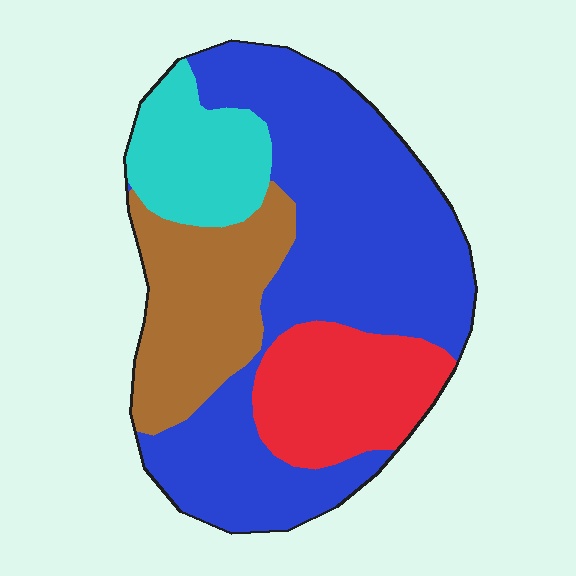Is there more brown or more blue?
Blue.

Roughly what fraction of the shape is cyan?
Cyan covers around 15% of the shape.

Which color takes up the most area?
Blue, at roughly 50%.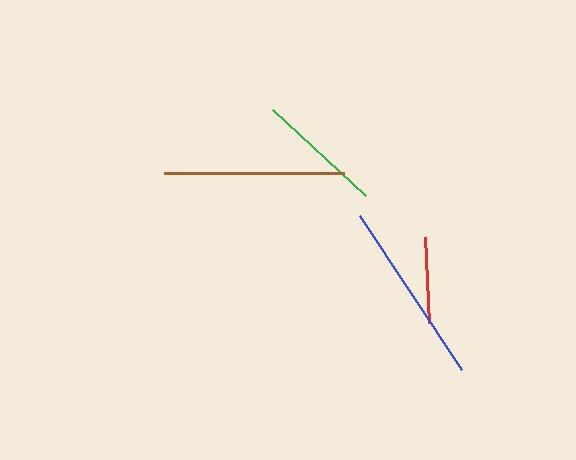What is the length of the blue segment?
The blue segment is approximately 185 pixels long.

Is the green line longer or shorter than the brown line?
The brown line is longer than the green line.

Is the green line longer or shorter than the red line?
The green line is longer than the red line.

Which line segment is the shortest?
The red line is the shortest at approximately 86 pixels.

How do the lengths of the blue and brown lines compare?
The blue and brown lines are approximately the same length.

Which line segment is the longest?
The blue line is the longest at approximately 185 pixels.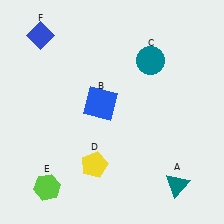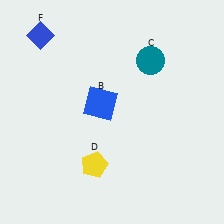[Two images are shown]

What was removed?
The teal triangle (A), the lime hexagon (E) were removed in Image 2.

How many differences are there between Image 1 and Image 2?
There are 2 differences between the two images.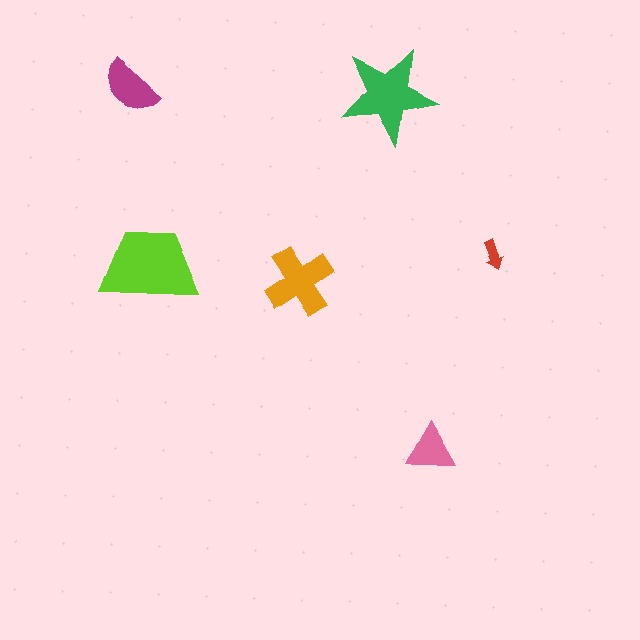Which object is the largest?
The lime trapezoid.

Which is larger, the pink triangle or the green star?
The green star.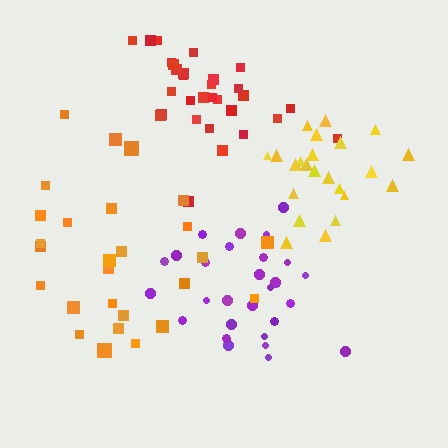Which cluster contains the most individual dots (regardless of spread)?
Red (30).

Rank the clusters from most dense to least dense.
purple, red, yellow, orange.